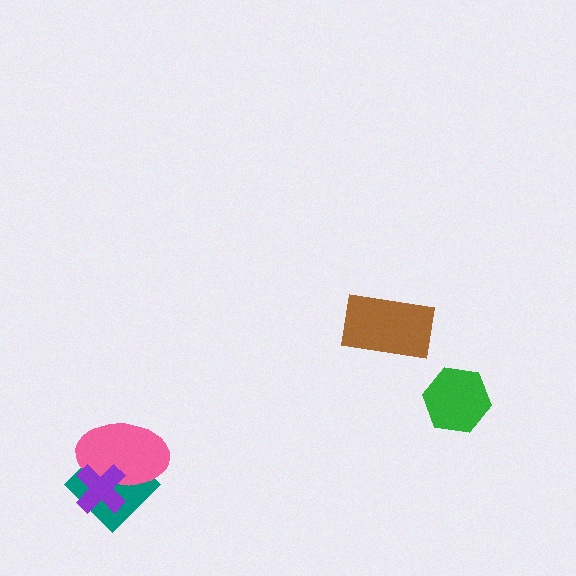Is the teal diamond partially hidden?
Yes, it is partially covered by another shape.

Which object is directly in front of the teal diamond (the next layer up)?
The pink ellipse is directly in front of the teal diamond.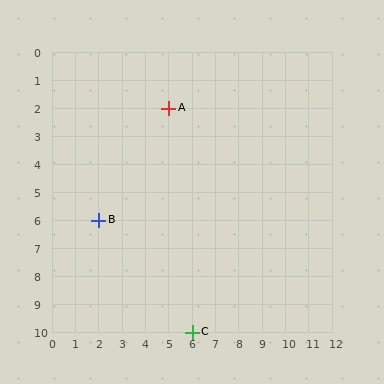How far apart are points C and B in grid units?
Points C and B are 4 columns and 4 rows apart (about 5.7 grid units diagonally).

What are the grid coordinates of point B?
Point B is at grid coordinates (2, 6).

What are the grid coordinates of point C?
Point C is at grid coordinates (6, 10).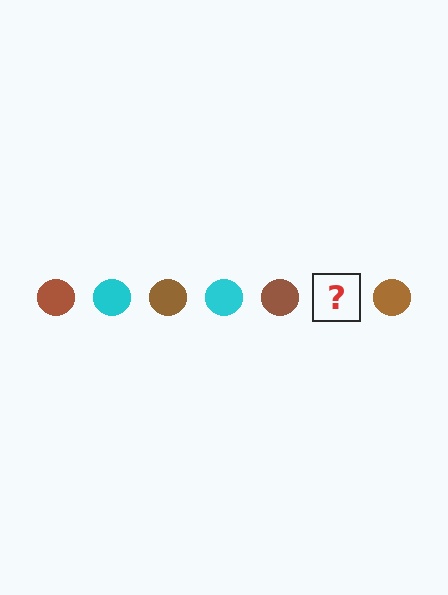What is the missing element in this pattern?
The missing element is a cyan circle.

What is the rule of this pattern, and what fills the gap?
The rule is that the pattern cycles through brown, cyan circles. The gap should be filled with a cyan circle.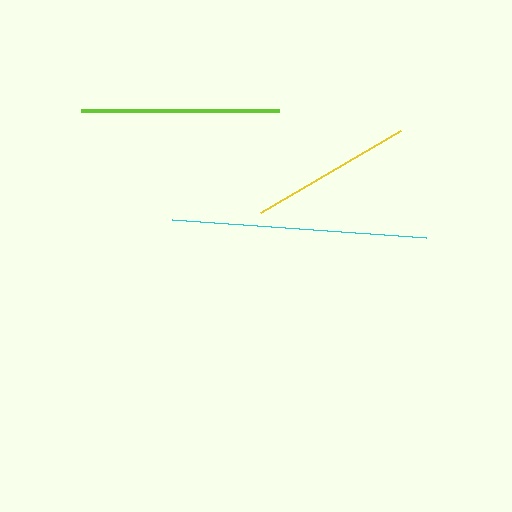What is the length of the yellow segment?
The yellow segment is approximately 162 pixels long.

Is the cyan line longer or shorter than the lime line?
The cyan line is longer than the lime line.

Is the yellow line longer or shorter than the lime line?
The lime line is longer than the yellow line.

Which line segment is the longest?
The cyan line is the longest at approximately 255 pixels.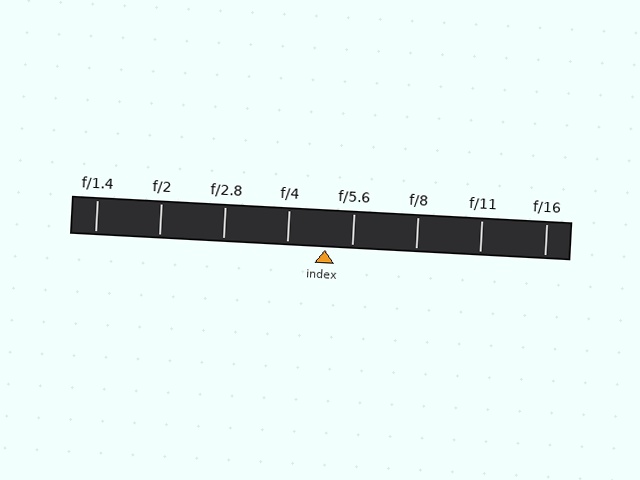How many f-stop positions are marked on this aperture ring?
There are 8 f-stop positions marked.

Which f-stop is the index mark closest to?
The index mark is closest to f/5.6.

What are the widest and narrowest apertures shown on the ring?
The widest aperture shown is f/1.4 and the narrowest is f/16.